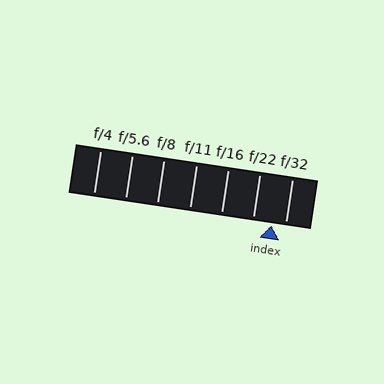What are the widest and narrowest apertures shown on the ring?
The widest aperture shown is f/4 and the narrowest is f/32.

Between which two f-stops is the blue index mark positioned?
The index mark is between f/22 and f/32.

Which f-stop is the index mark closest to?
The index mark is closest to f/32.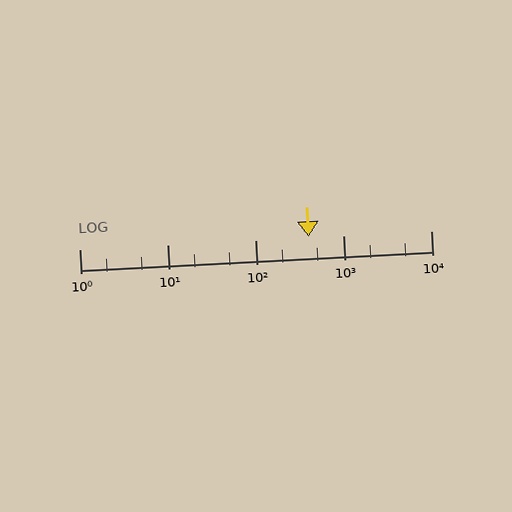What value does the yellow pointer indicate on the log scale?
The pointer indicates approximately 410.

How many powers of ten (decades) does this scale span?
The scale spans 4 decades, from 1 to 10000.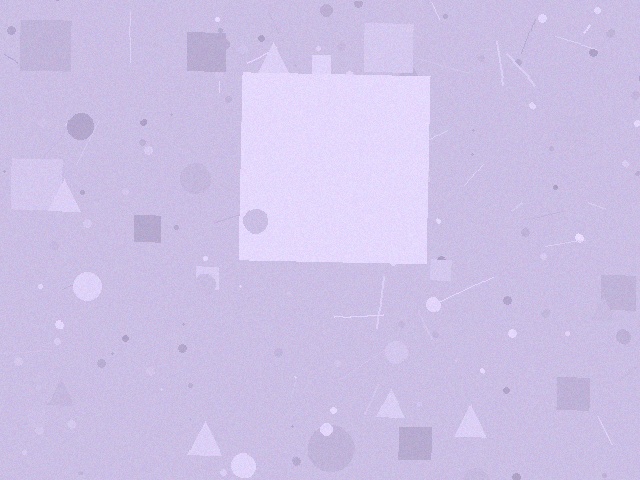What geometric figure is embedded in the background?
A square is embedded in the background.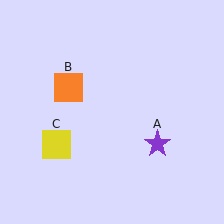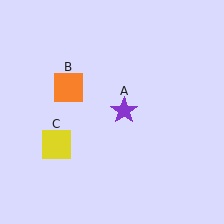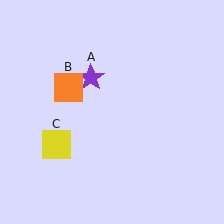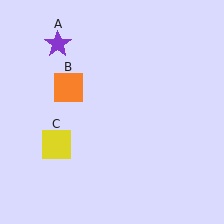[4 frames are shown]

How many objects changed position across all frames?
1 object changed position: purple star (object A).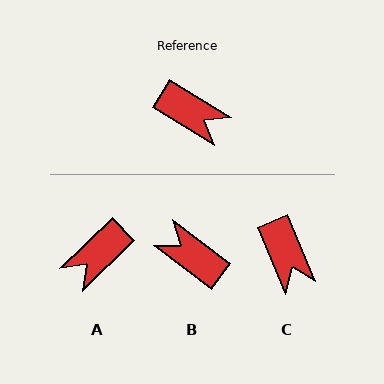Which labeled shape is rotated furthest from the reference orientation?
B, about 174 degrees away.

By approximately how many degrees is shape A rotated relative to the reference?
Approximately 105 degrees clockwise.